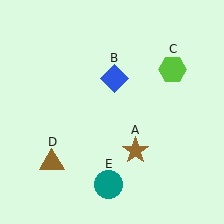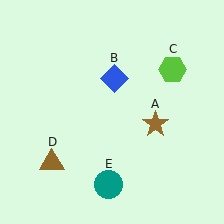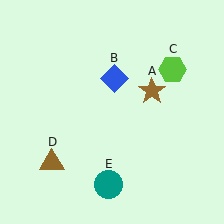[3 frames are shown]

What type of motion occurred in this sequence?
The brown star (object A) rotated counterclockwise around the center of the scene.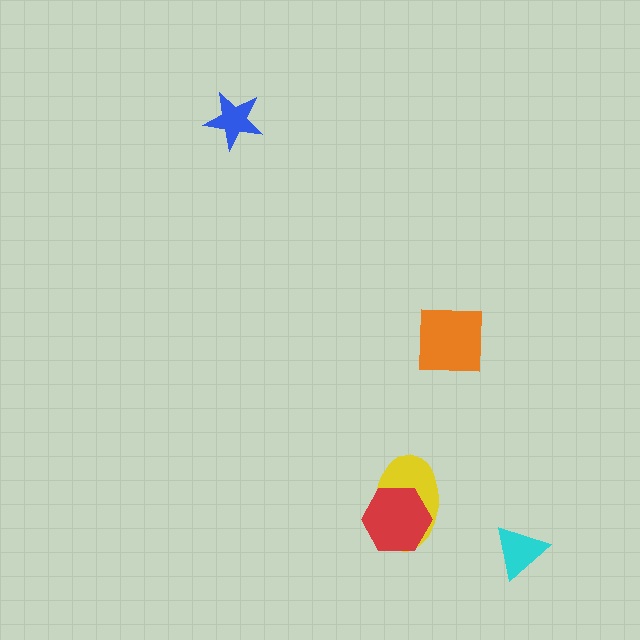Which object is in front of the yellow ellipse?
The red hexagon is in front of the yellow ellipse.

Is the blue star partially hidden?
No, no other shape covers it.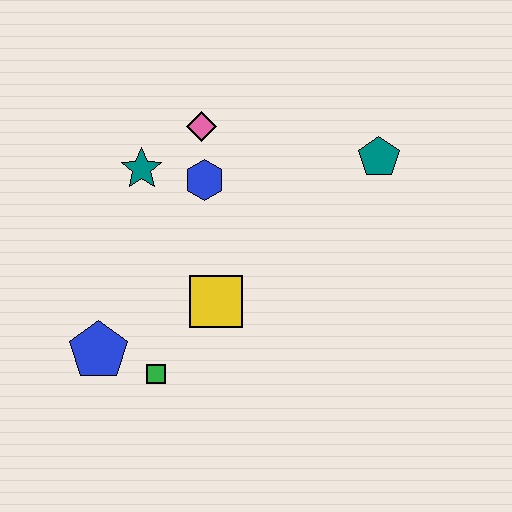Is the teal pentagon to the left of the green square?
No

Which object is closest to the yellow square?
The green square is closest to the yellow square.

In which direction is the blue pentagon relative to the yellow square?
The blue pentagon is to the left of the yellow square.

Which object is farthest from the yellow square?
The teal pentagon is farthest from the yellow square.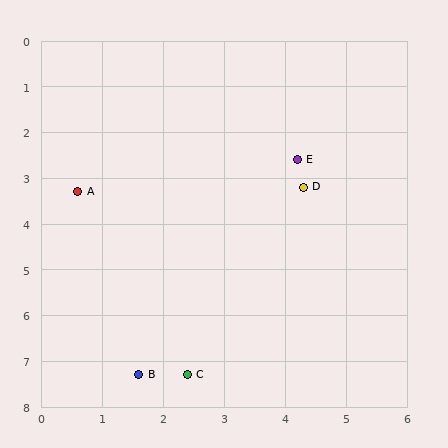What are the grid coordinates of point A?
Point A is at approximately (0.6, 3.3).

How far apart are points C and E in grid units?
Points C and E are about 5.0 grid units apart.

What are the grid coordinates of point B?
Point B is at approximately (1.6, 7.3).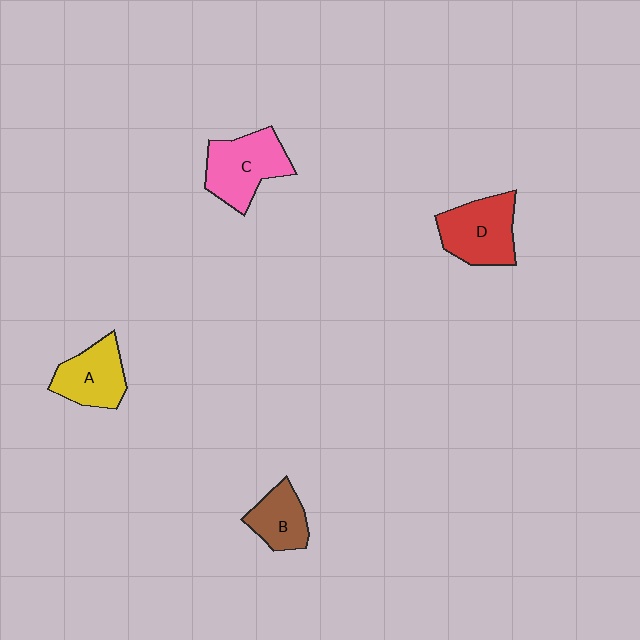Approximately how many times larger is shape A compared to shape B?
Approximately 1.2 times.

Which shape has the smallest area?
Shape B (brown).